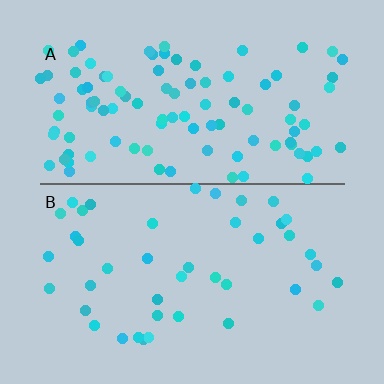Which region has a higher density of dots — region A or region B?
A (the top).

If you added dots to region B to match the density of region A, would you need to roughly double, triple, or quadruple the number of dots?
Approximately double.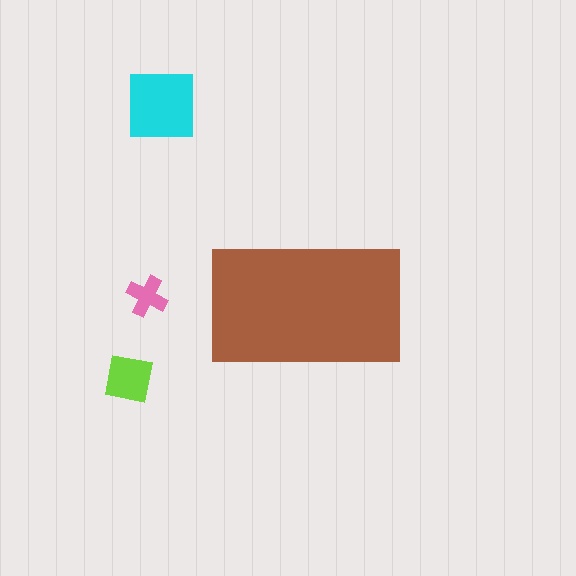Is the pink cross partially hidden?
No, the pink cross is fully visible.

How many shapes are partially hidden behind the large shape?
0 shapes are partially hidden.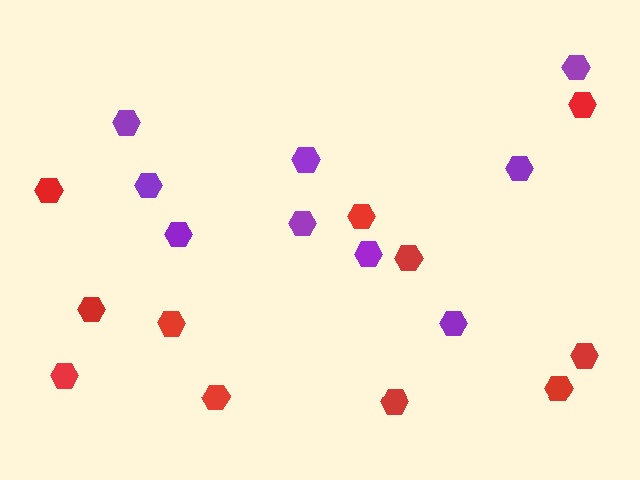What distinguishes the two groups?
There are 2 groups: one group of red hexagons (11) and one group of purple hexagons (9).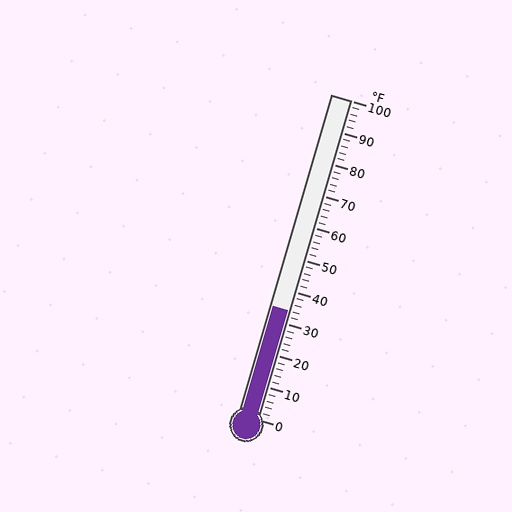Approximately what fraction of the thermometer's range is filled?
The thermometer is filled to approximately 35% of its range.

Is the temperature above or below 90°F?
The temperature is below 90°F.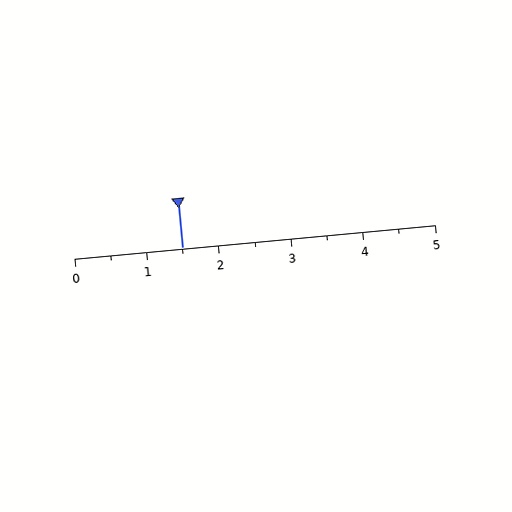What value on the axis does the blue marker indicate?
The marker indicates approximately 1.5.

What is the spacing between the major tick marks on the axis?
The major ticks are spaced 1 apart.